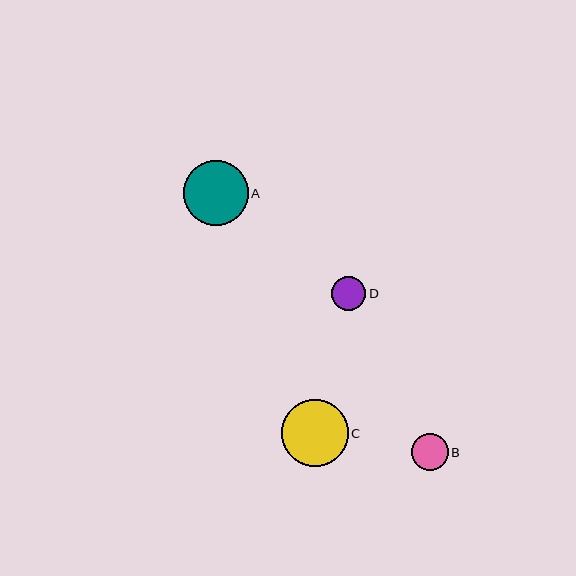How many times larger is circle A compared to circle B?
Circle A is approximately 1.8 times the size of circle B.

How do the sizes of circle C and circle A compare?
Circle C and circle A are approximately the same size.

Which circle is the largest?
Circle C is the largest with a size of approximately 66 pixels.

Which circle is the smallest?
Circle D is the smallest with a size of approximately 34 pixels.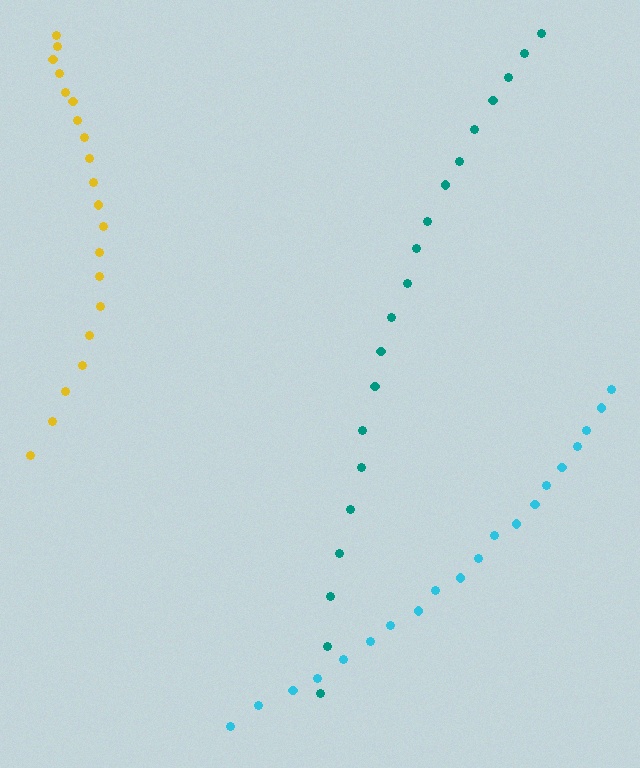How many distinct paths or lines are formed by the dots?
There are 3 distinct paths.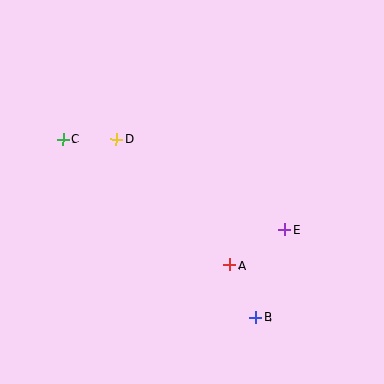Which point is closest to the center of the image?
Point A at (230, 265) is closest to the center.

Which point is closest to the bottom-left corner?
Point C is closest to the bottom-left corner.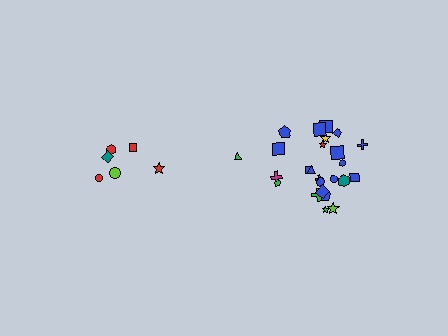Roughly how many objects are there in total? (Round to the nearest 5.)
Roughly 30 objects in total.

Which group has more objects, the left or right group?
The right group.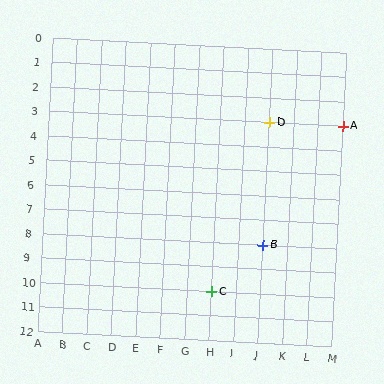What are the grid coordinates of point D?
Point D is at grid coordinates (J, 3).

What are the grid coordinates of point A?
Point A is at grid coordinates (M, 3).